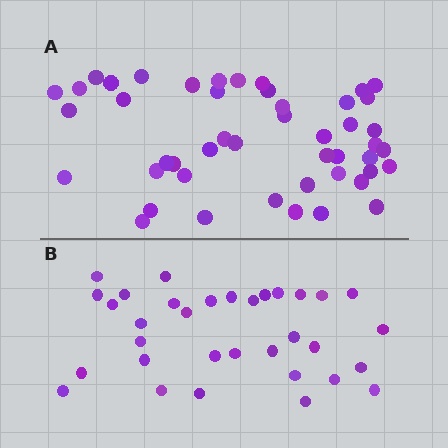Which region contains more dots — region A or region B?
Region A (the top region) has more dots.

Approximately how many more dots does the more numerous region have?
Region A has approximately 15 more dots than region B.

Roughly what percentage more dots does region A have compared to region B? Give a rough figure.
About 40% more.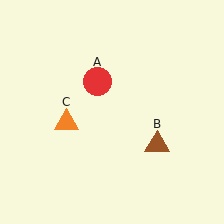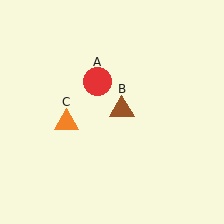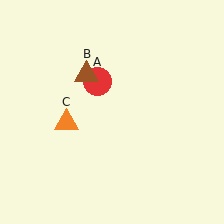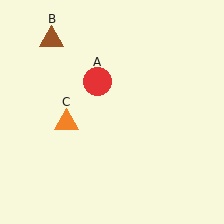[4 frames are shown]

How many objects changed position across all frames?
1 object changed position: brown triangle (object B).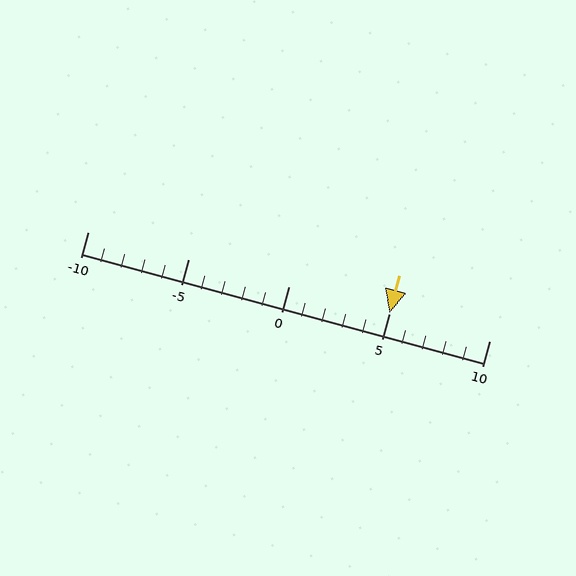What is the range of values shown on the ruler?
The ruler shows values from -10 to 10.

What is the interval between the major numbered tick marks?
The major tick marks are spaced 5 units apart.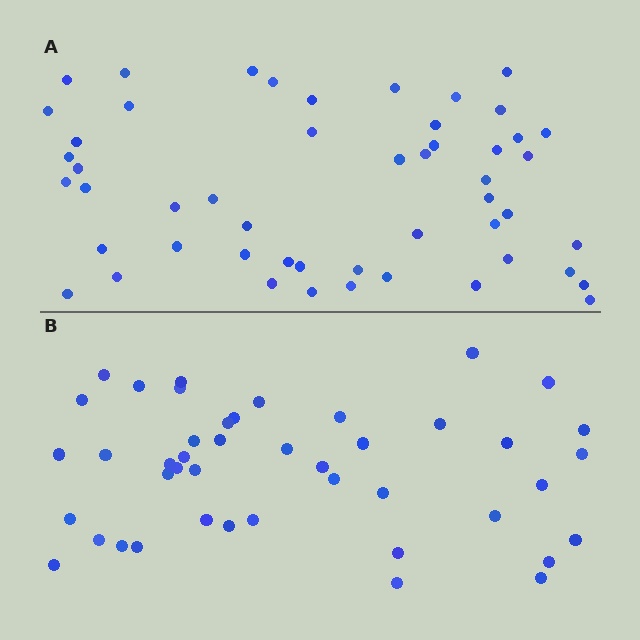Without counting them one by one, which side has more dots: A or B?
Region A (the top region) has more dots.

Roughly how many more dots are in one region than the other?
Region A has roughly 8 or so more dots than region B.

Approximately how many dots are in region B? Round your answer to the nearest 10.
About 40 dots. (The exact count is 44, which rounds to 40.)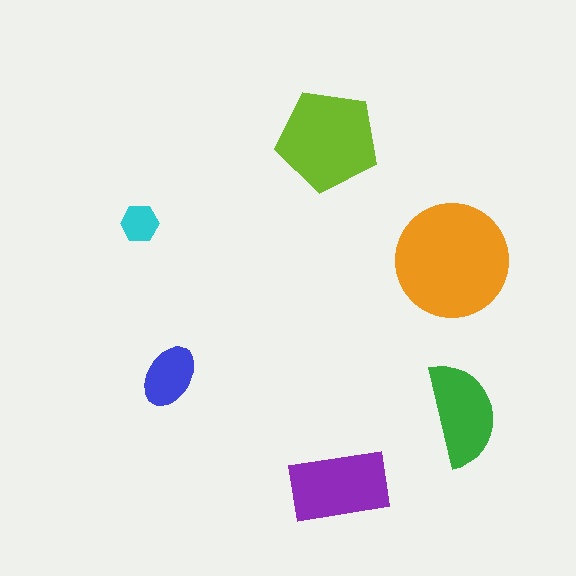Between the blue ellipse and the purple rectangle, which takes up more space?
The purple rectangle.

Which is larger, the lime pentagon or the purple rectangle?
The lime pentagon.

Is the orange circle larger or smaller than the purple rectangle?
Larger.